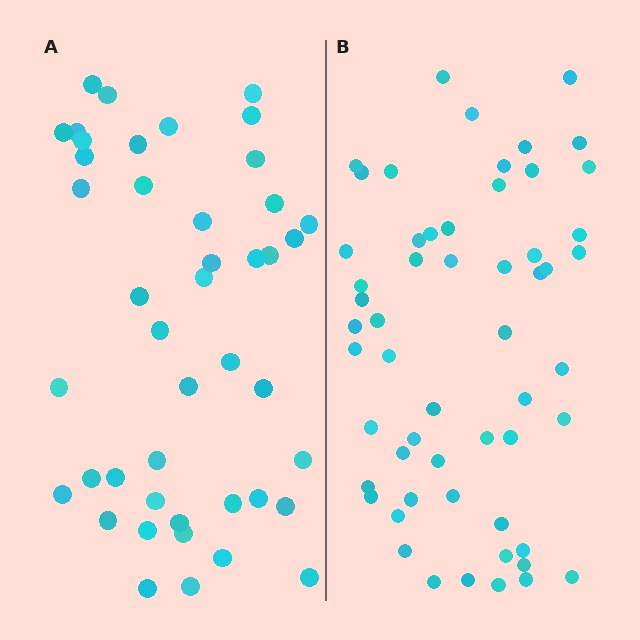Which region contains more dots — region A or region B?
Region B (the right region) has more dots.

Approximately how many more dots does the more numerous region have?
Region B has roughly 12 or so more dots than region A.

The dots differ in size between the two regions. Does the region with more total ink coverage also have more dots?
No. Region A has more total ink coverage because its dots are larger, but region B actually contains more individual dots. Total area can be misleading — the number of items is what matters here.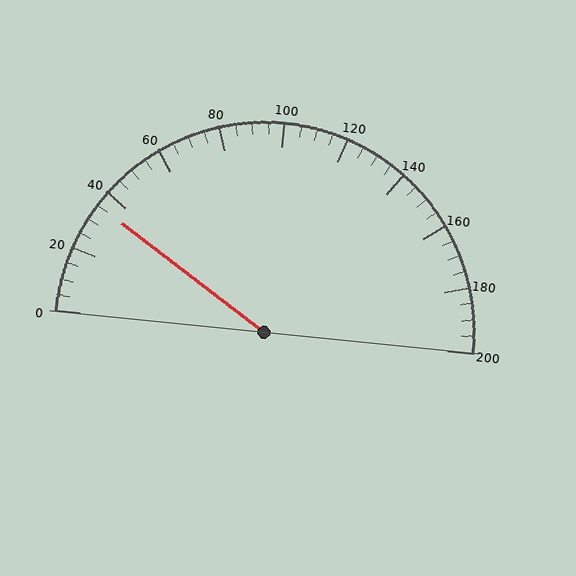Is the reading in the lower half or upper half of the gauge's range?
The reading is in the lower half of the range (0 to 200).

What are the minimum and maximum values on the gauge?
The gauge ranges from 0 to 200.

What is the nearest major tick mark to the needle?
The nearest major tick mark is 40.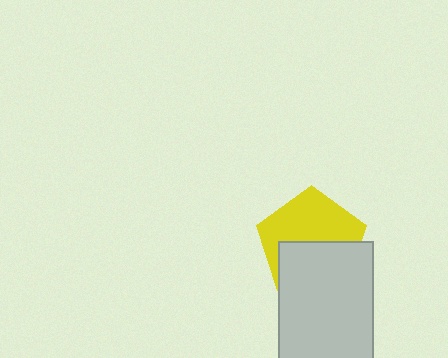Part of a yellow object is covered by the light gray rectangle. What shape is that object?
It is a pentagon.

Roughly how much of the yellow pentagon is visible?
About half of it is visible (roughly 53%).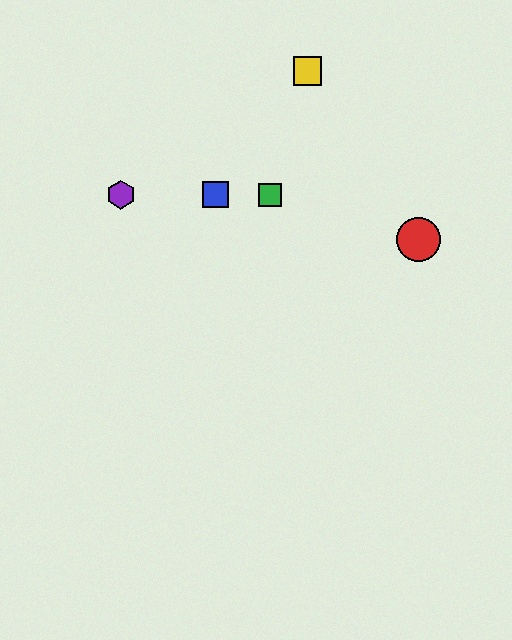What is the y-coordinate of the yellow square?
The yellow square is at y≈71.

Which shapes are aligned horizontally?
The blue square, the green square, the purple hexagon are aligned horizontally.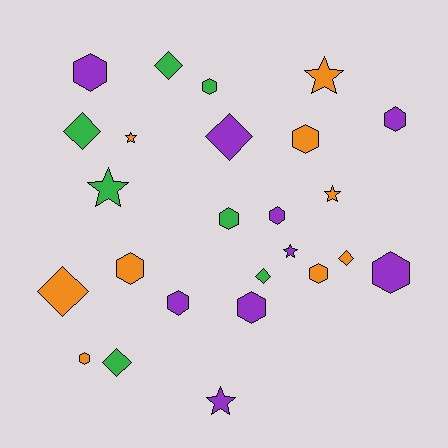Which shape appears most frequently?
Hexagon, with 12 objects.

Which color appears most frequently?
Purple, with 9 objects.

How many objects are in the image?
There are 25 objects.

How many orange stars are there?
There are 3 orange stars.